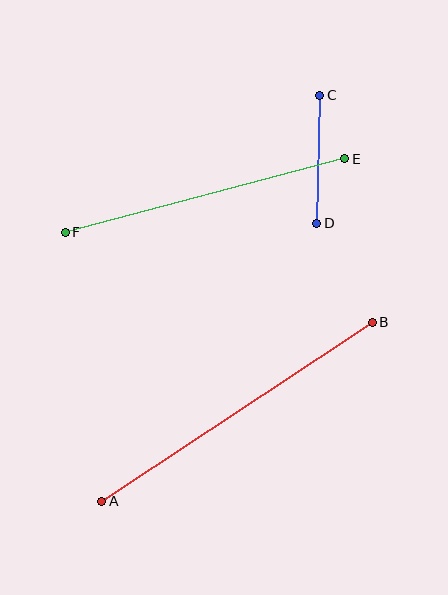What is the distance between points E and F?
The distance is approximately 289 pixels.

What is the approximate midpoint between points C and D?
The midpoint is at approximately (318, 159) pixels.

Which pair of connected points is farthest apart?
Points A and B are farthest apart.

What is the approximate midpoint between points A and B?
The midpoint is at approximately (237, 412) pixels.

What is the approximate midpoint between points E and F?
The midpoint is at approximately (205, 195) pixels.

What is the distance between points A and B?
The distance is approximately 324 pixels.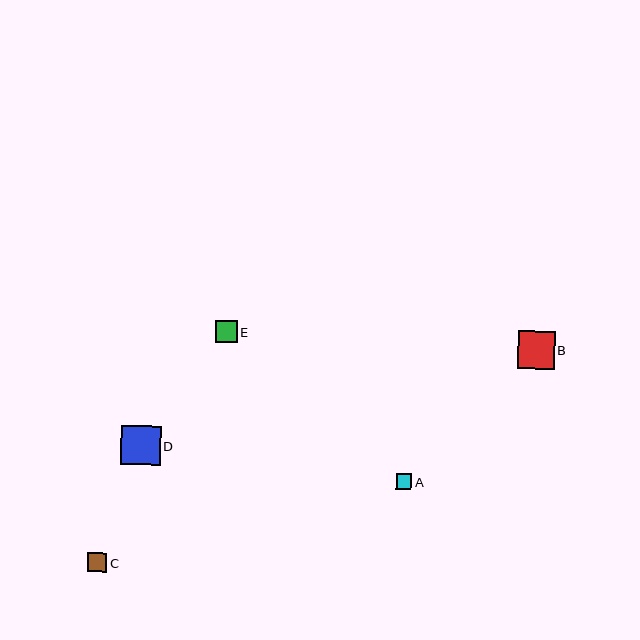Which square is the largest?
Square D is the largest with a size of approximately 39 pixels.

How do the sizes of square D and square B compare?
Square D and square B are approximately the same size.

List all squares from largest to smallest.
From largest to smallest: D, B, E, C, A.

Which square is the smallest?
Square A is the smallest with a size of approximately 16 pixels.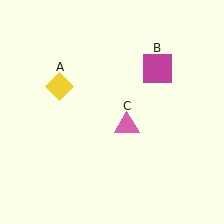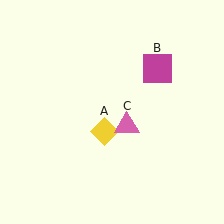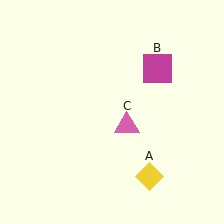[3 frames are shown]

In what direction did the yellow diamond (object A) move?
The yellow diamond (object A) moved down and to the right.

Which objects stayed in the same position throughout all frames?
Magenta square (object B) and pink triangle (object C) remained stationary.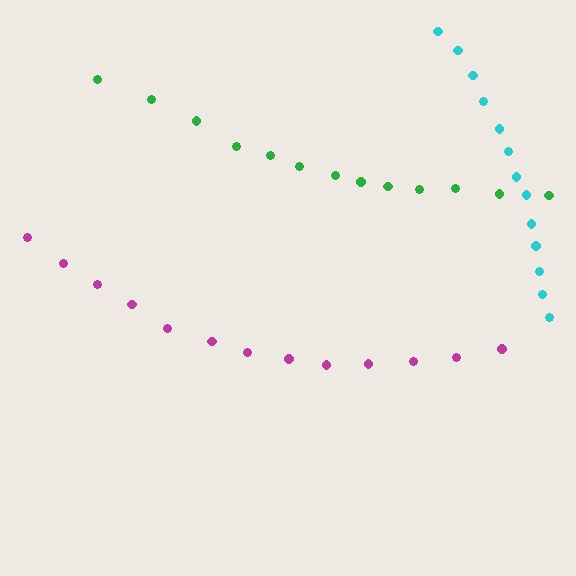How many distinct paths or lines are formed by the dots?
There are 3 distinct paths.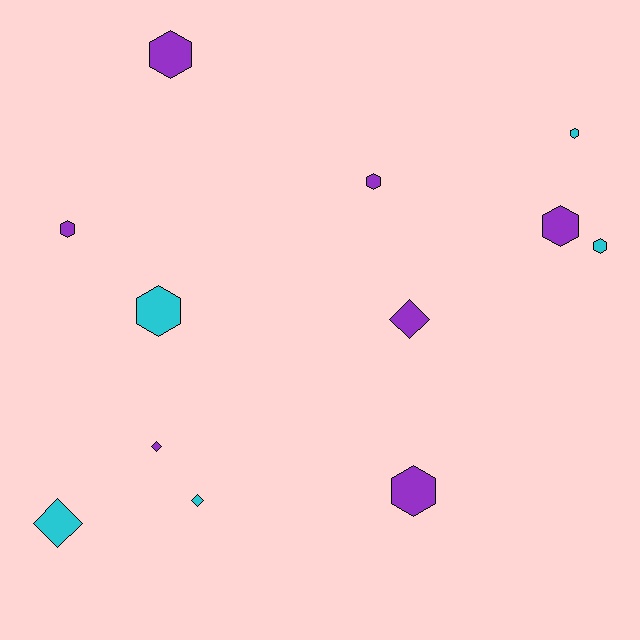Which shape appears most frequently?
Hexagon, with 8 objects.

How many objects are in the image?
There are 12 objects.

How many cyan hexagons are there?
There are 3 cyan hexagons.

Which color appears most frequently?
Purple, with 7 objects.